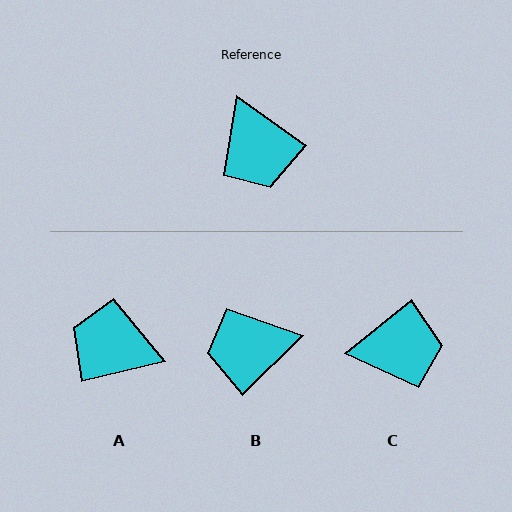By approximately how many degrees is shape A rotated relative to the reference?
Approximately 131 degrees clockwise.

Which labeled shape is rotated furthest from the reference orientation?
A, about 131 degrees away.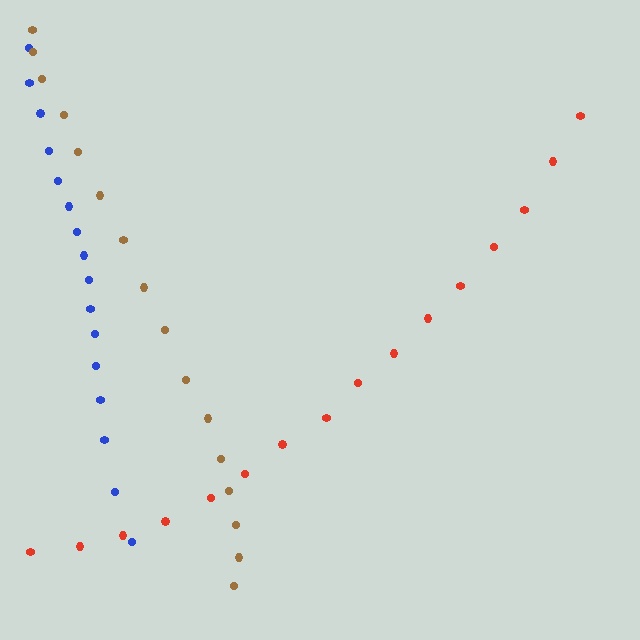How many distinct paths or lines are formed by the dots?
There are 3 distinct paths.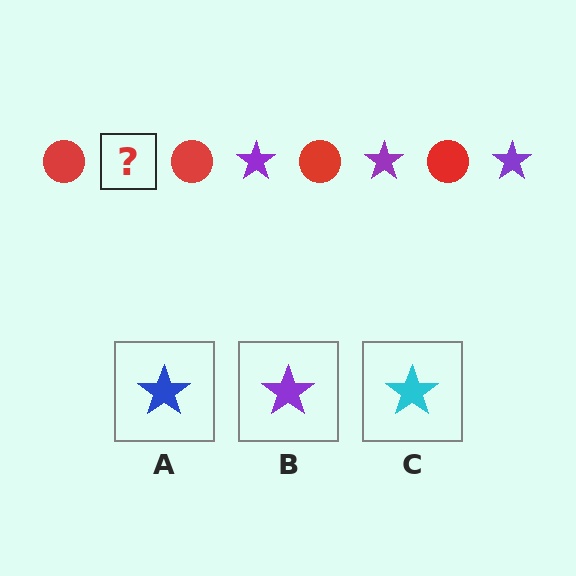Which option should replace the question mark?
Option B.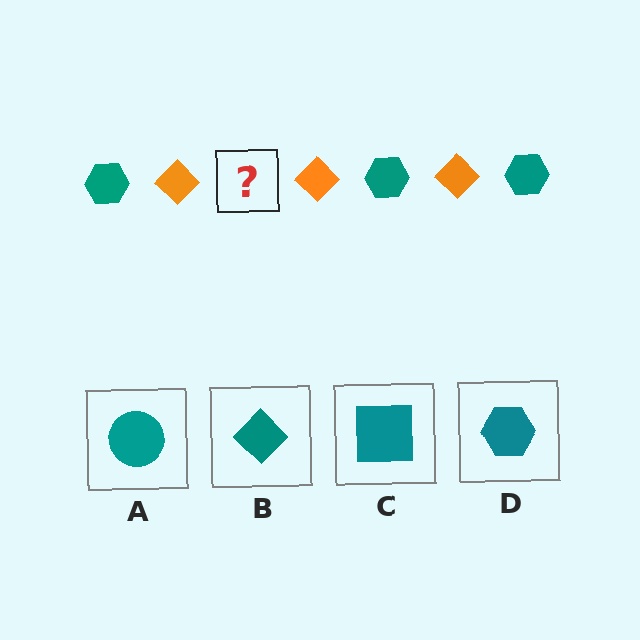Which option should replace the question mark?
Option D.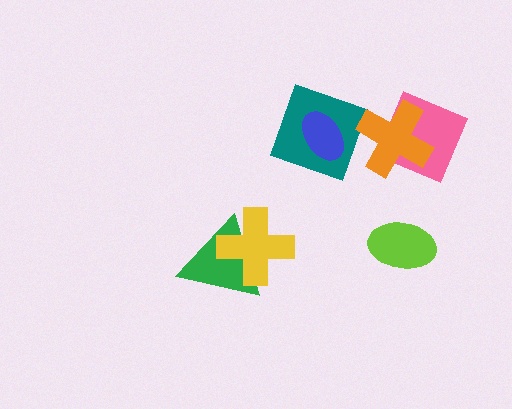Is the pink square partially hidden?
Yes, it is partially covered by another shape.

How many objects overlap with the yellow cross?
1 object overlaps with the yellow cross.